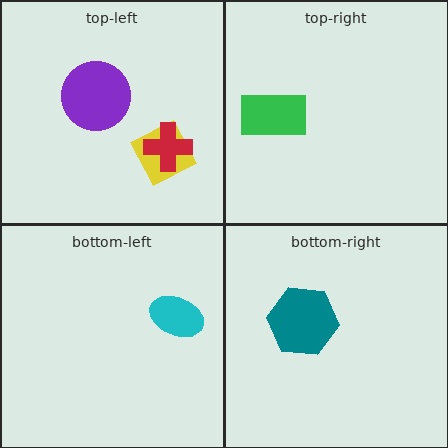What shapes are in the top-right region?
The green rectangle.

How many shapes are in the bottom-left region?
1.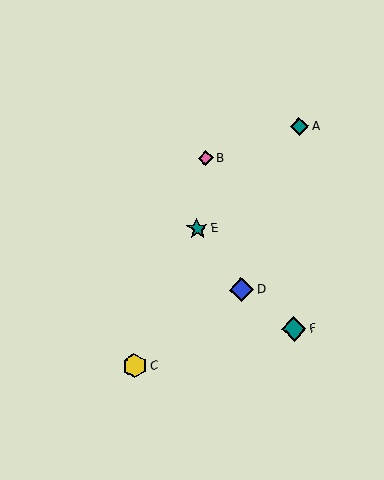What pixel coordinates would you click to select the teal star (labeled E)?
Click at (197, 228) to select the teal star E.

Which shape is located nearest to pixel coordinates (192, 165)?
The pink diamond (labeled B) at (206, 158) is nearest to that location.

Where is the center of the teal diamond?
The center of the teal diamond is at (299, 127).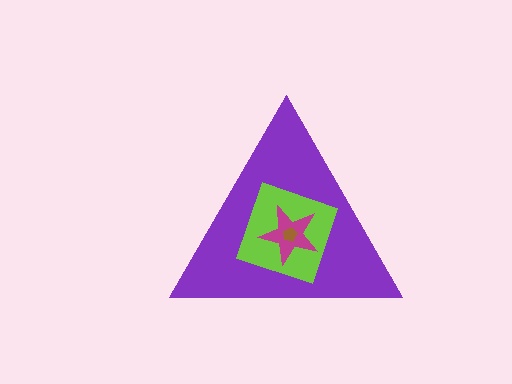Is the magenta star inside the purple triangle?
Yes.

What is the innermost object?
The brown pentagon.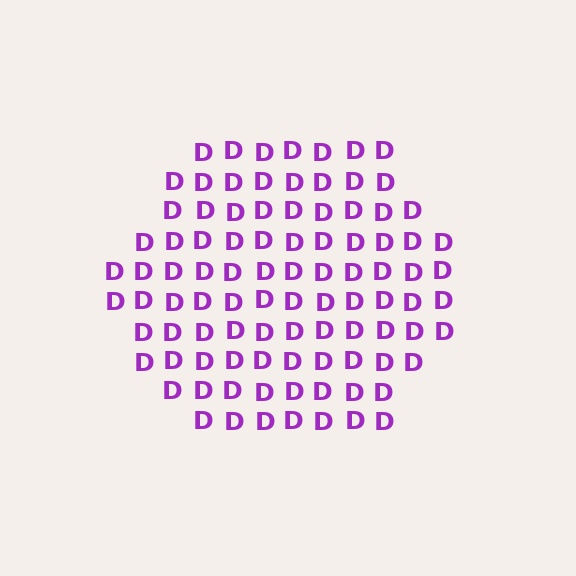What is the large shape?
The large shape is a hexagon.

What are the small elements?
The small elements are letter D's.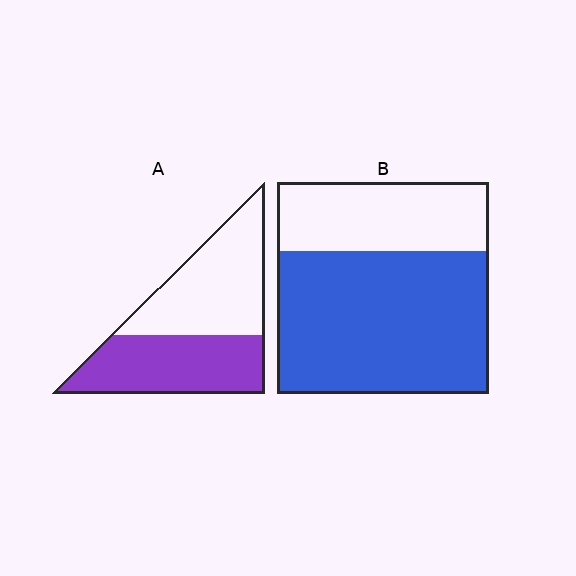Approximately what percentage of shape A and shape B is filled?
A is approximately 50% and B is approximately 65%.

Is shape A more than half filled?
Roughly half.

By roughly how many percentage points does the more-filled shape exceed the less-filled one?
By roughly 20 percentage points (B over A).